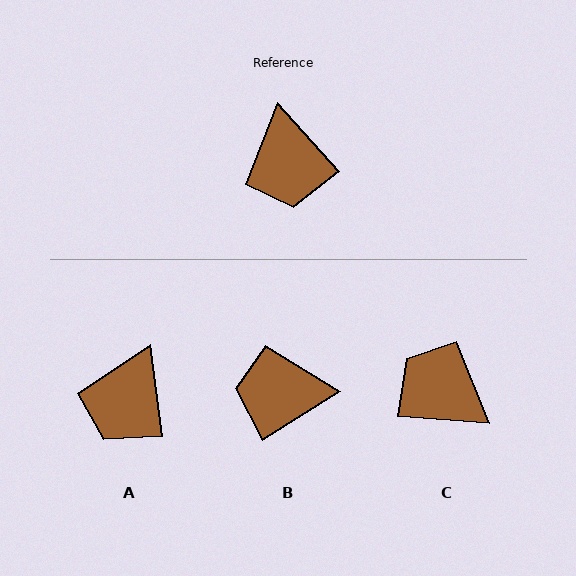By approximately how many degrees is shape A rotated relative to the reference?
Approximately 35 degrees clockwise.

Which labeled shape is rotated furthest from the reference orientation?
C, about 136 degrees away.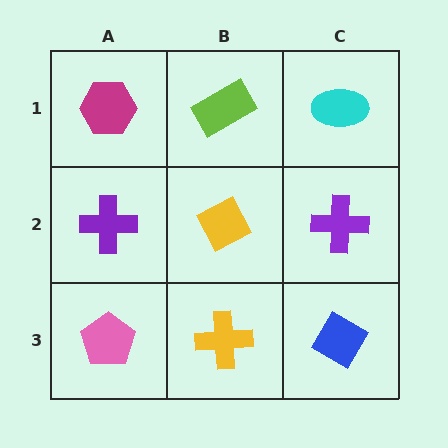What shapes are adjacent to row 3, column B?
A yellow diamond (row 2, column B), a pink pentagon (row 3, column A), a blue diamond (row 3, column C).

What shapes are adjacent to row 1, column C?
A purple cross (row 2, column C), a lime rectangle (row 1, column B).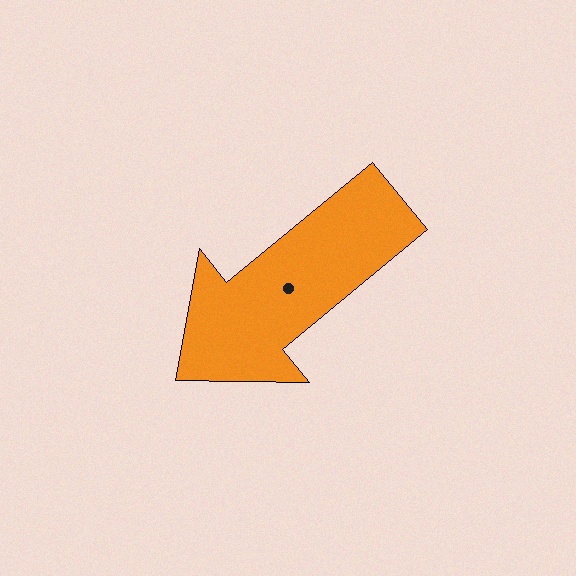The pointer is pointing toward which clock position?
Roughly 8 o'clock.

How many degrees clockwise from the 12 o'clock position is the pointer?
Approximately 231 degrees.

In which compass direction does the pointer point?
Southwest.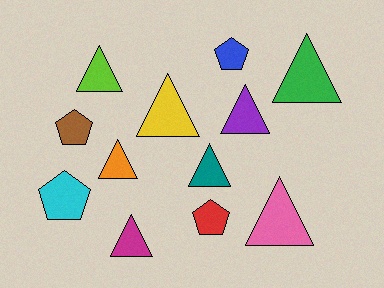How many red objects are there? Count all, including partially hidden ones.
There is 1 red object.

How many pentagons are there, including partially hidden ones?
There are 4 pentagons.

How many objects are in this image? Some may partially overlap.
There are 12 objects.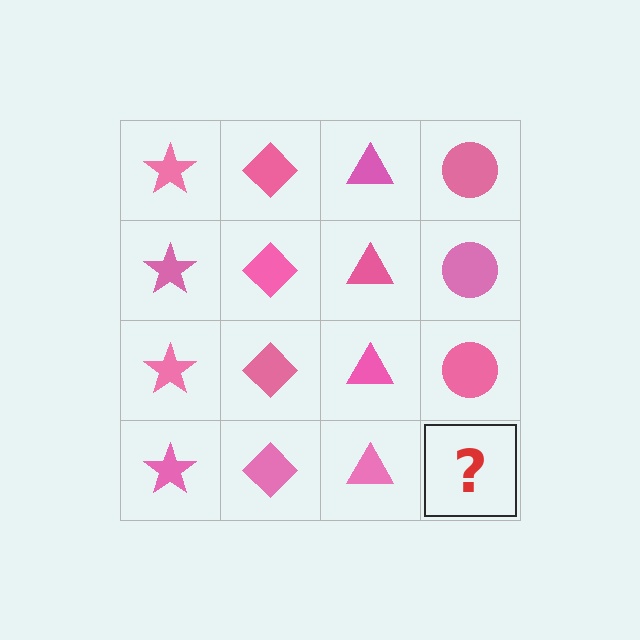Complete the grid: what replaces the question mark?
The question mark should be replaced with a pink circle.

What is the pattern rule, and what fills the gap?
The rule is that each column has a consistent shape. The gap should be filled with a pink circle.